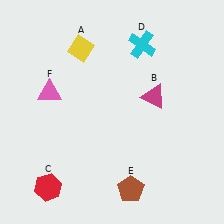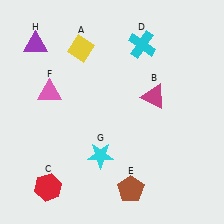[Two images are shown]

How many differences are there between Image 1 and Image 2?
There are 2 differences between the two images.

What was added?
A cyan star (G), a purple triangle (H) were added in Image 2.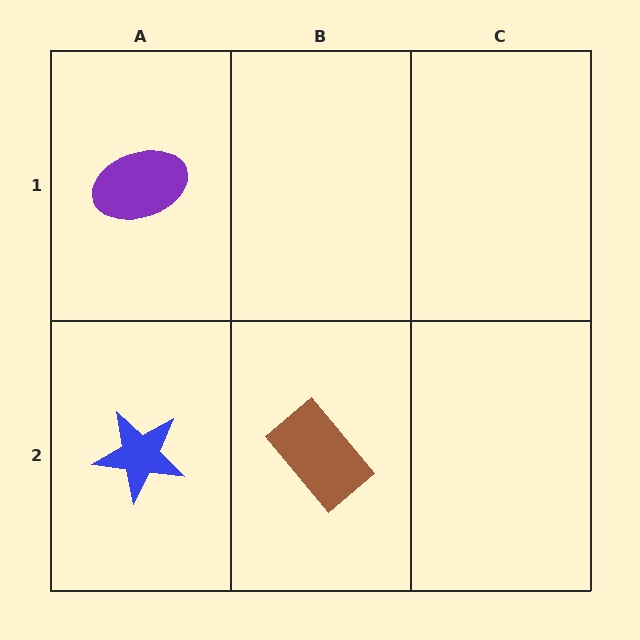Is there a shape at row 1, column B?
No, that cell is empty.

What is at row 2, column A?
A blue star.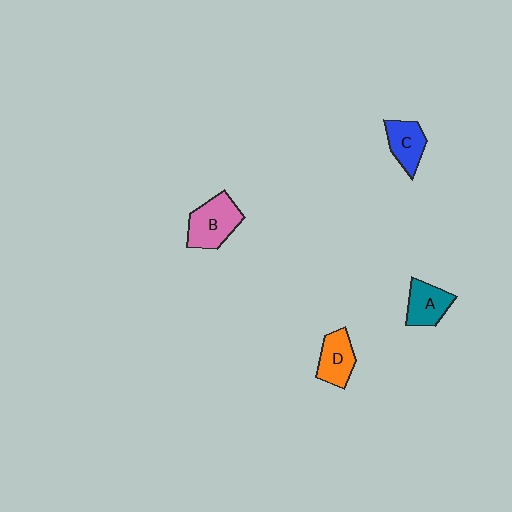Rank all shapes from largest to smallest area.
From largest to smallest: B (pink), D (orange), A (teal), C (blue).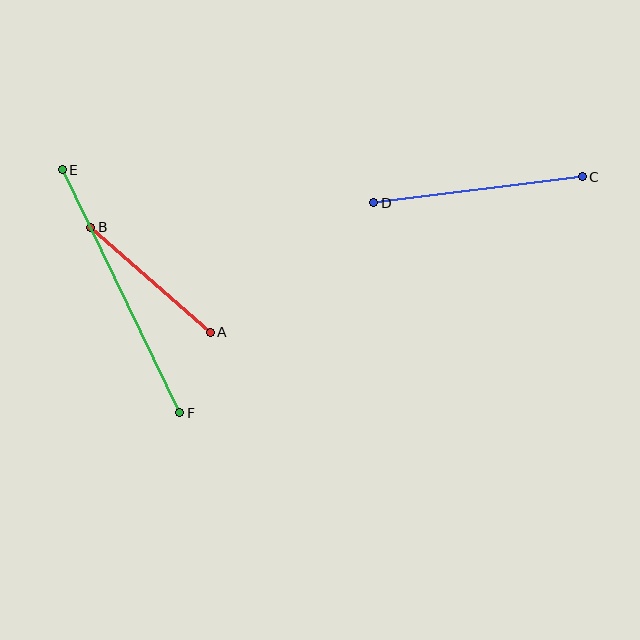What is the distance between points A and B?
The distance is approximately 159 pixels.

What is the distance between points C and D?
The distance is approximately 210 pixels.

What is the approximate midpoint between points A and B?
The midpoint is at approximately (151, 280) pixels.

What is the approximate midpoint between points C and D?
The midpoint is at approximately (478, 190) pixels.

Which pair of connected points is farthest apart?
Points E and F are farthest apart.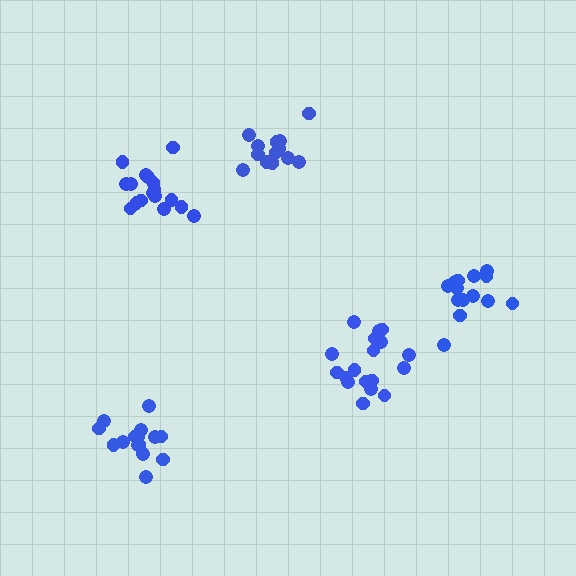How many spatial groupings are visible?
There are 5 spatial groupings.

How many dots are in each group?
Group 1: 17 dots, Group 2: 15 dots, Group 3: 18 dots, Group 4: 13 dots, Group 5: 14 dots (77 total).